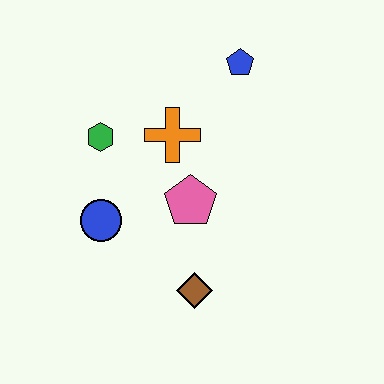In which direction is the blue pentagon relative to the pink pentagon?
The blue pentagon is above the pink pentagon.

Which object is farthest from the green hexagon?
The brown diamond is farthest from the green hexagon.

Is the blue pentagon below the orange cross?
No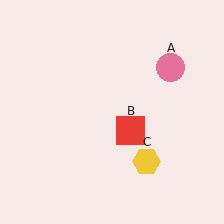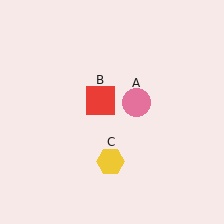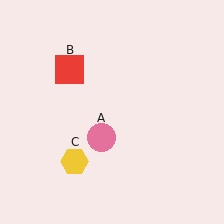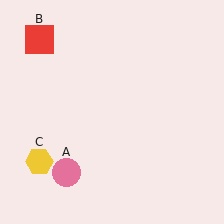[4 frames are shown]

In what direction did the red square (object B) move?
The red square (object B) moved up and to the left.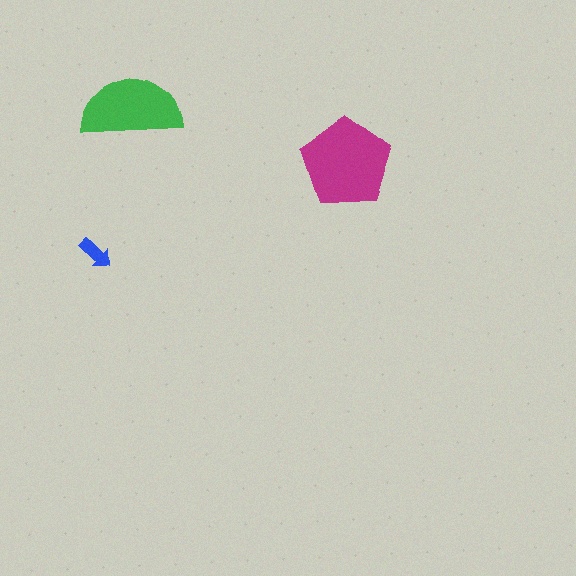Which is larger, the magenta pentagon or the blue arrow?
The magenta pentagon.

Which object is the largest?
The magenta pentagon.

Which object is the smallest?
The blue arrow.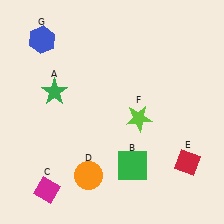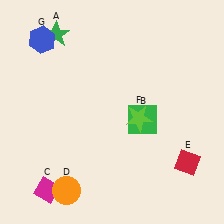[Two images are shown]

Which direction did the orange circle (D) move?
The orange circle (D) moved left.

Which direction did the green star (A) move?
The green star (A) moved up.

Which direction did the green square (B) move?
The green square (B) moved up.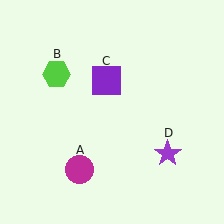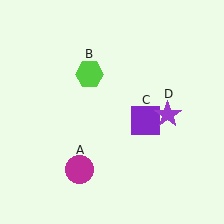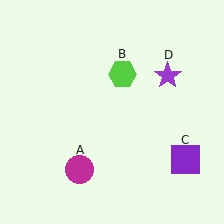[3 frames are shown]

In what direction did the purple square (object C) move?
The purple square (object C) moved down and to the right.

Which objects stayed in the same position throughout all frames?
Magenta circle (object A) remained stationary.